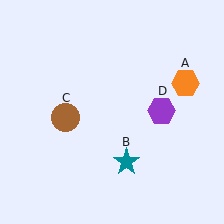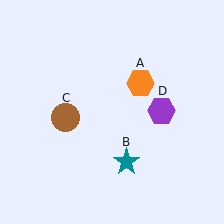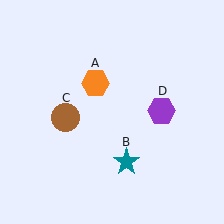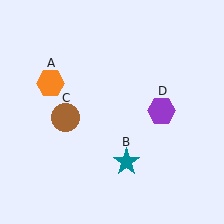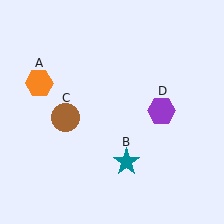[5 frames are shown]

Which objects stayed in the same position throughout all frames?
Teal star (object B) and brown circle (object C) and purple hexagon (object D) remained stationary.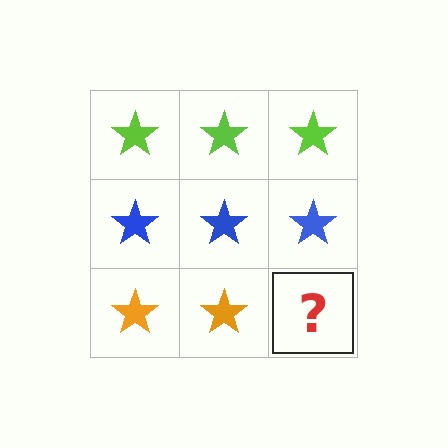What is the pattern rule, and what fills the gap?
The rule is that each row has a consistent color. The gap should be filled with an orange star.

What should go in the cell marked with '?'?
The missing cell should contain an orange star.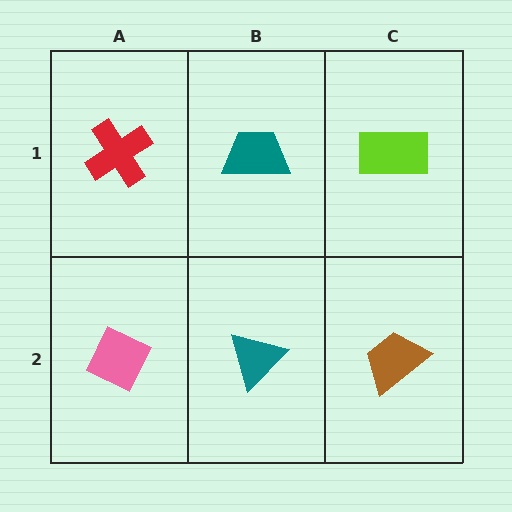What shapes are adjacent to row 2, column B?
A teal trapezoid (row 1, column B), a pink diamond (row 2, column A), a brown trapezoid (row 2, column C).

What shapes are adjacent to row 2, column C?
A lime rectangle (row 1, column C), a teal triangle (row 2, column B).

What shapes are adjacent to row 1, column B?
A teal triangle (row 2, column B), a red cross (row 1, column A), a lime rectangle (row 1, column C).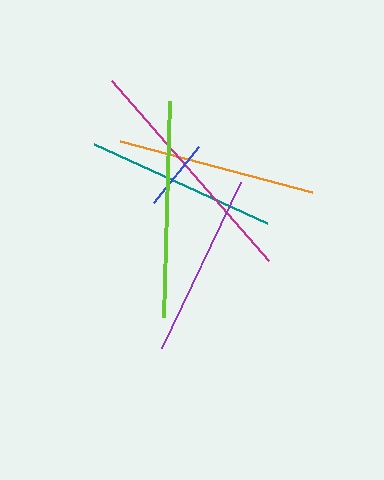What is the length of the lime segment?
The lime segment is approximately 216 pixels long.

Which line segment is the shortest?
The blue line is the shortest at approximately 72 pixels.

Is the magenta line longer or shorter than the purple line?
The magenta line is longer than the purple line.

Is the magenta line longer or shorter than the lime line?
The magenta line is longer than the lime line.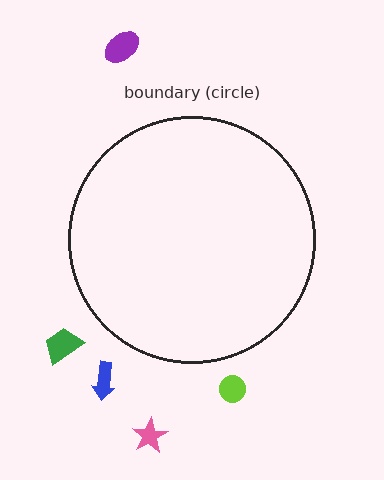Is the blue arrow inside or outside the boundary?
Outside.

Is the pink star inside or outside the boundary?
Outside.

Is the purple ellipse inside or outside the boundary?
Outside.